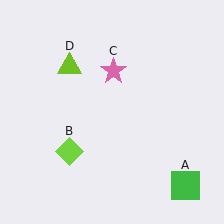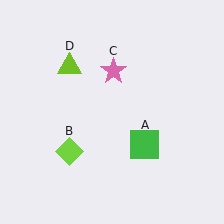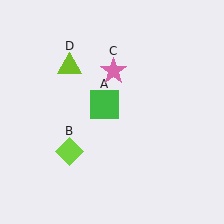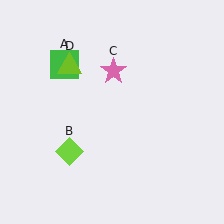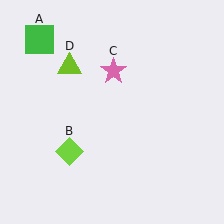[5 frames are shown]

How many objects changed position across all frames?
1 object changed position: green square (object A).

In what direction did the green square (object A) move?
The green square (object A) moved up and to the left.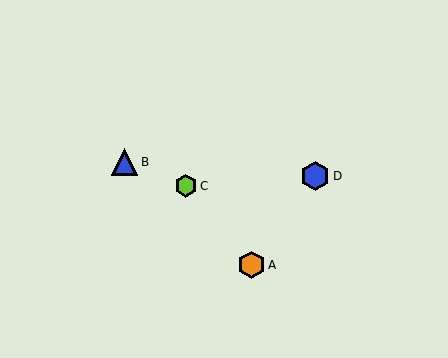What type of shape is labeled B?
Shape B is a blue triangle.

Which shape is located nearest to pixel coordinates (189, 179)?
The lime hexagon (labeled C) at (186, 186) is nearest to that location.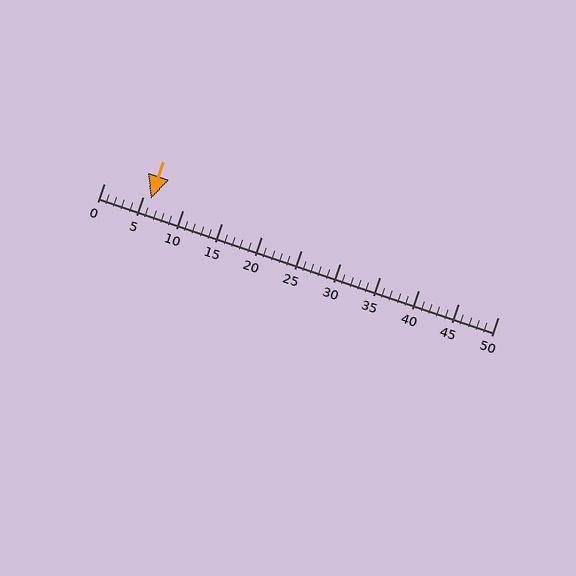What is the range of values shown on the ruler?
The ruler shows values from 0 to 50.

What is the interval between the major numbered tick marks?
The major tick marks are spaced 5 units apart.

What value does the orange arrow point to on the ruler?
The orange arrow points to approximately 6.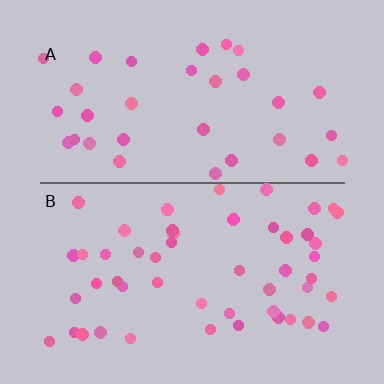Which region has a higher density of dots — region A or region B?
B (the bottom).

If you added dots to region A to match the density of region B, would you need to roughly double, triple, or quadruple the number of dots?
Approximately double.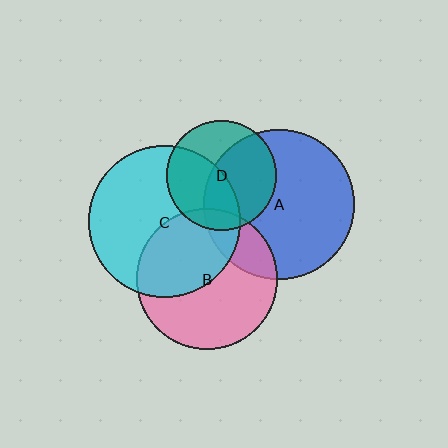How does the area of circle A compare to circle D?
Approximately 1.9 times.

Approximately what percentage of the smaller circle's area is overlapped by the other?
Approximately 15%.